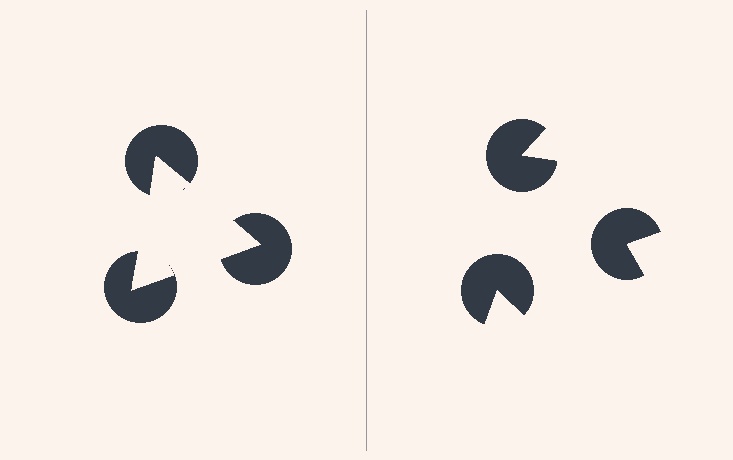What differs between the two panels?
The pac-man discs are positioned identically on both sides; only the wedge orientations differ. On the left they align to a triangle; on the right they are misaligned.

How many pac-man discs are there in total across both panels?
6 — 3 on each side.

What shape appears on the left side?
An illusory triangle.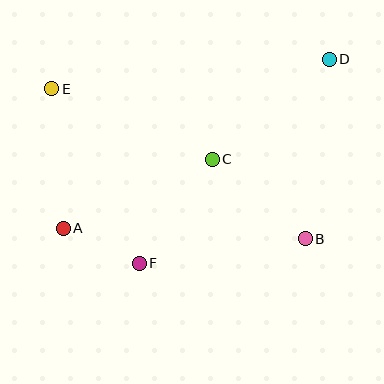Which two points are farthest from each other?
Points A and D are farthest from each other.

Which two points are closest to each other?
Points A and F are closest to each other.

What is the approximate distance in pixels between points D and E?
The distance between D and E is approximately 279 pixels.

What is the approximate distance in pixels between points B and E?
The distance between B and E is approximately 294 pixels.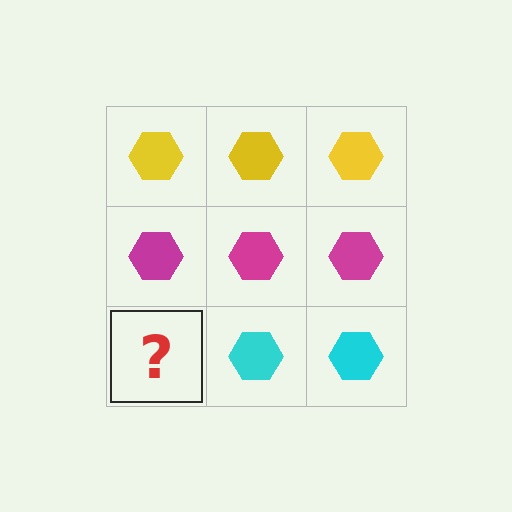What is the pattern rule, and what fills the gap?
The rule is that each row has a consistent color. The gap should be filled with a cyan hexagon.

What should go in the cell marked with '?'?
The missing cell should contain a cyan hexagon.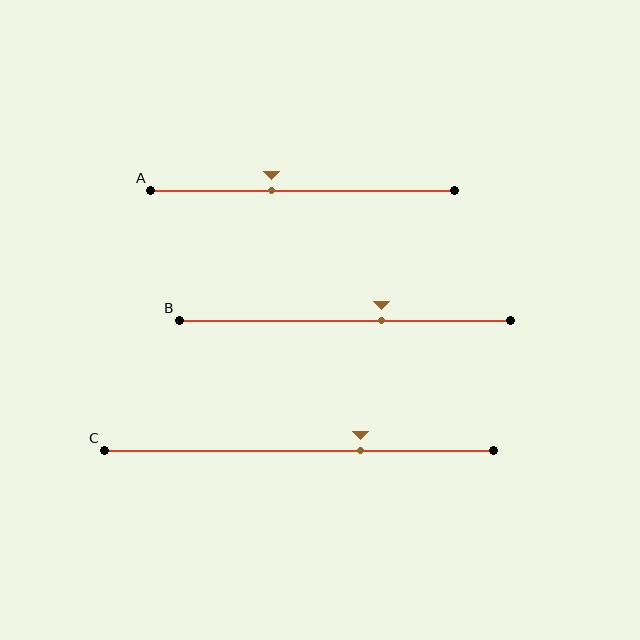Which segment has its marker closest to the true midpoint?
Segment A has its marker closest to the true midpoint.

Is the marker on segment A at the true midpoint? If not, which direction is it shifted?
No, the marker on segment A is shifted to the left by about 10% of the segment length.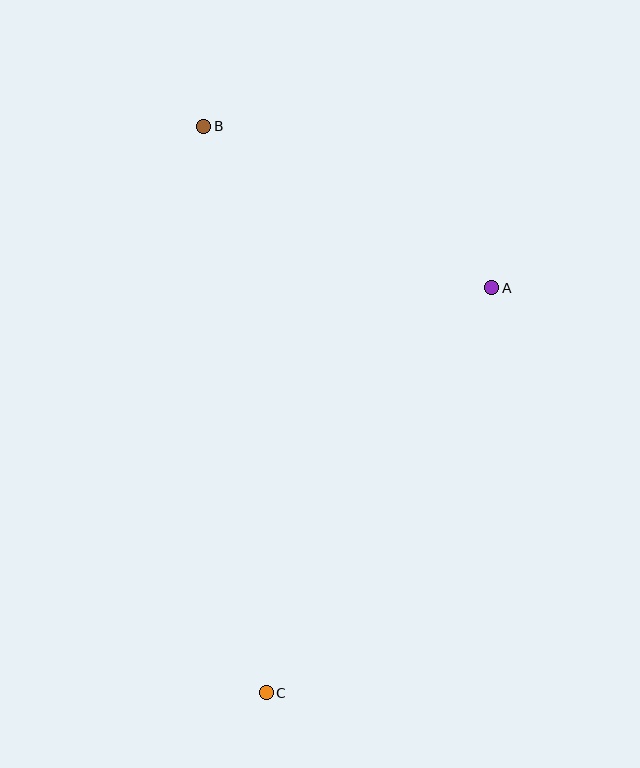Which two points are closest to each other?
Points A and B are closest to each other.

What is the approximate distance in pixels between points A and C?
The distance between A and C is approximately 464 pixels.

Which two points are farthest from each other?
Points B and C are farthest from each other.